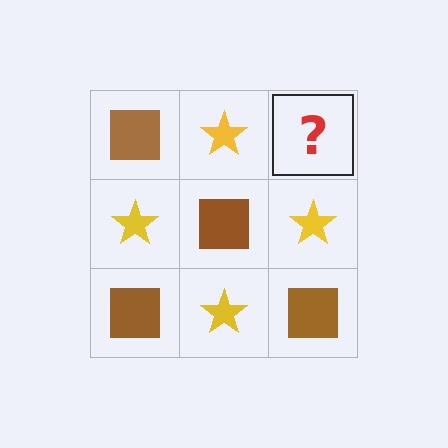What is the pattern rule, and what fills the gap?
The rule is that it alternates brown square and yellow star in a checkerboard pattern. The gap should be filled with a brown square.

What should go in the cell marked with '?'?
The missing cell should contain a brown square.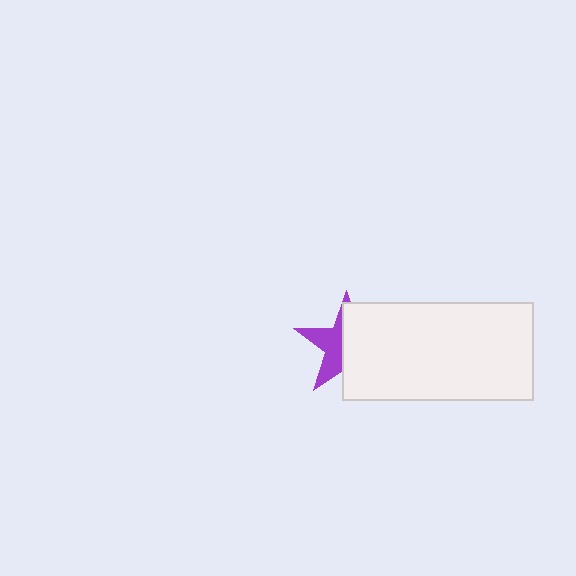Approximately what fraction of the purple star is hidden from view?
Roughly 58% of the purple star is hidden behind the white rectangle.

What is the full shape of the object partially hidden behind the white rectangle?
The partially hidden object is a purple star.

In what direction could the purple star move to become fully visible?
The purple star could move left. That would shift it out from behind the white rectangle entirely.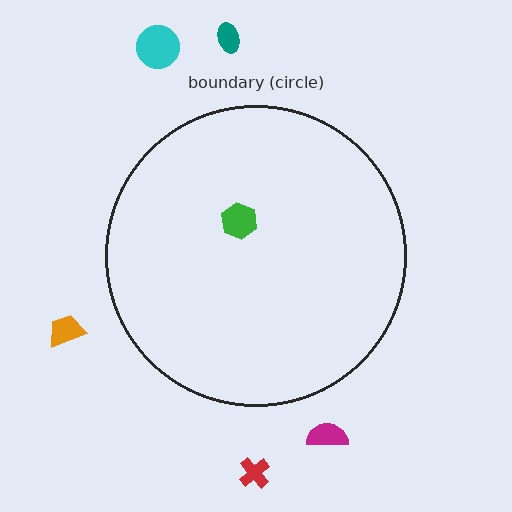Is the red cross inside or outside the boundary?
Outside.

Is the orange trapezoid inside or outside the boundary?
Outside.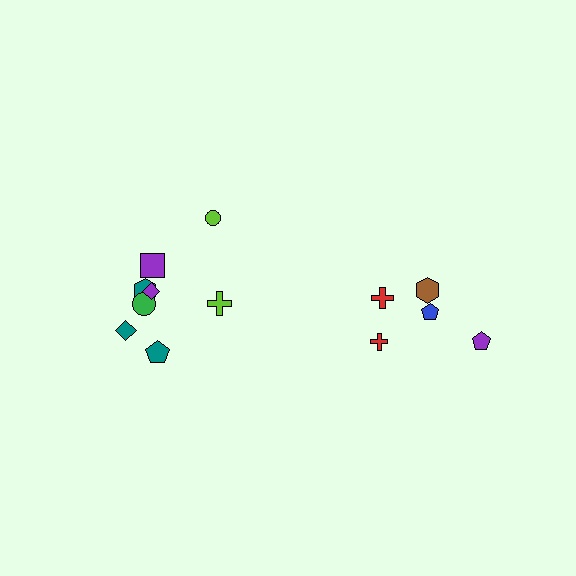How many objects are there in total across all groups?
There are 13 objects.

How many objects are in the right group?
There are 5 objects.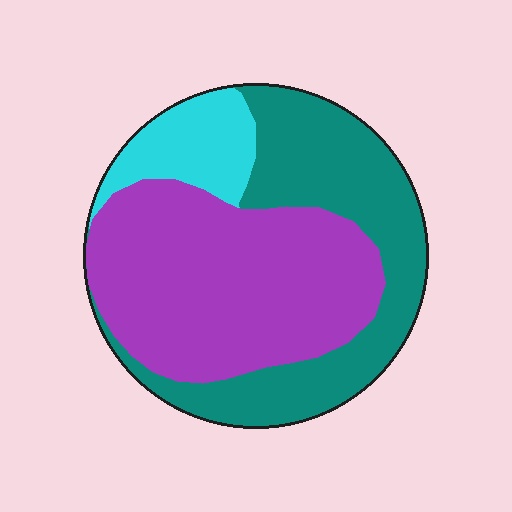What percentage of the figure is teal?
Teal covers around 40% of the figure.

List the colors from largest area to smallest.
From largest to smallest: purple, teal, cyan.